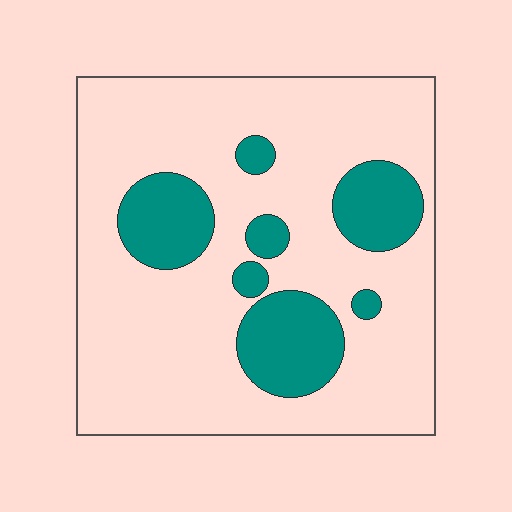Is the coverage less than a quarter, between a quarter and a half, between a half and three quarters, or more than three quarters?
Less than a quarter.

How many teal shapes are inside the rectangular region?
7.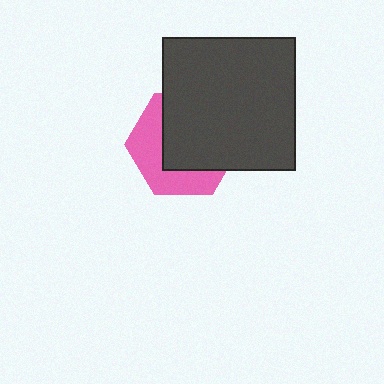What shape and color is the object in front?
The object in front is a dark gray square.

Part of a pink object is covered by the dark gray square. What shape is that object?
It is a hexagon.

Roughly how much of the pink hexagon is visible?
A small part of it is visible (roughly 41%).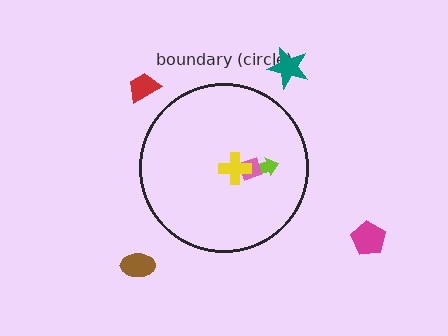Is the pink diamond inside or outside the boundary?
Inside.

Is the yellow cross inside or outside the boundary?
Inside.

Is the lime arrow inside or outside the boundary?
Inside.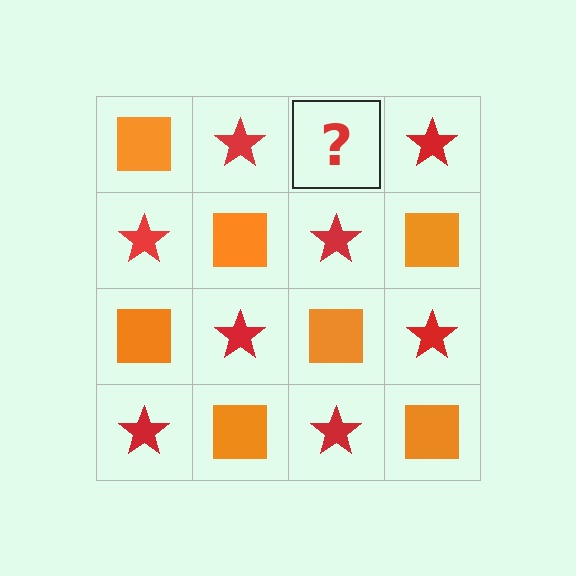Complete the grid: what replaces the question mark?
The question mark should be replaced with an orange square.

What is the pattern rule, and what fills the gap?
The rule is that it alternates orange square and red star in a checkerboard pattern. The gap should be filled with an orange square.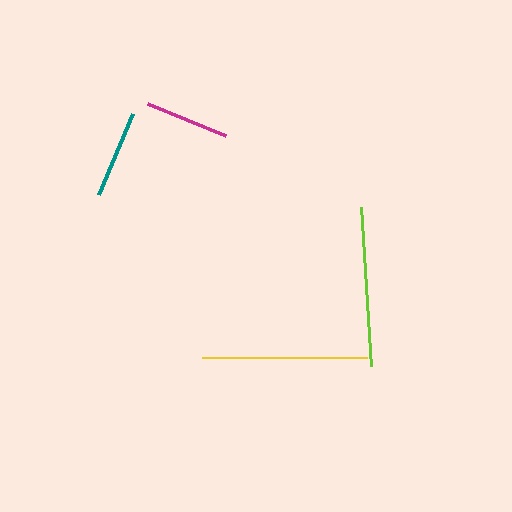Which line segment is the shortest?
The magenta line is the shortest at approximately 84 pixels.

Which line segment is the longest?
The yellow line is the longest at approximately 165 pixels.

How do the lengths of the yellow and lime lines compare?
The yellow and lime lines are approximately the same length.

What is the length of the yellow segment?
The yellow segment is approximately 165 pixels long.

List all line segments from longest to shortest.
From longest to shortest: yellow, lime, teal, magenta.